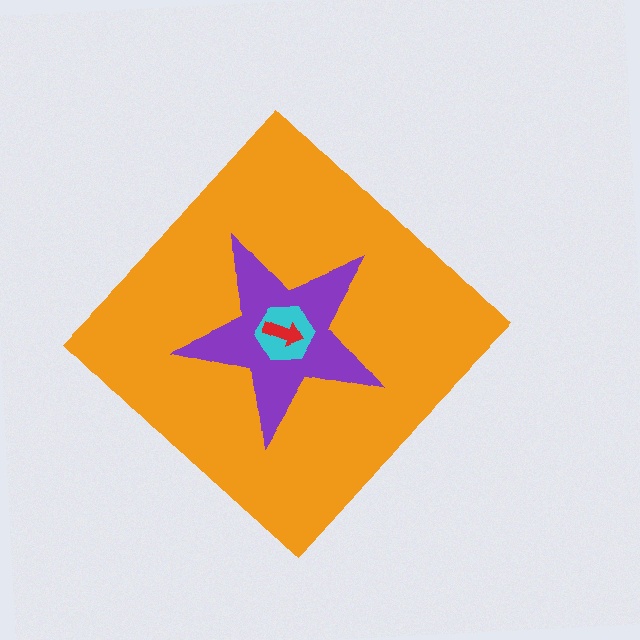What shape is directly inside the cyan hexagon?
The red arrow.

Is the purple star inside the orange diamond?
Yes.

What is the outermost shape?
The orange diamond.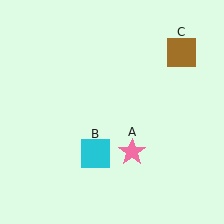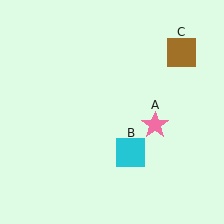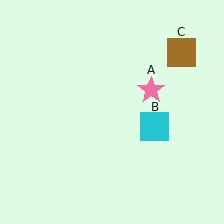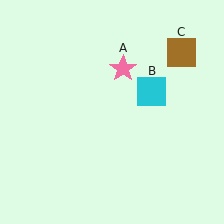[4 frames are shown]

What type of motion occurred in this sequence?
The pink star (object A), cyan square (object B) rotated counterclockwise around the center of the scene.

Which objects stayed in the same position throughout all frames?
Brown square (object C) remained stationary.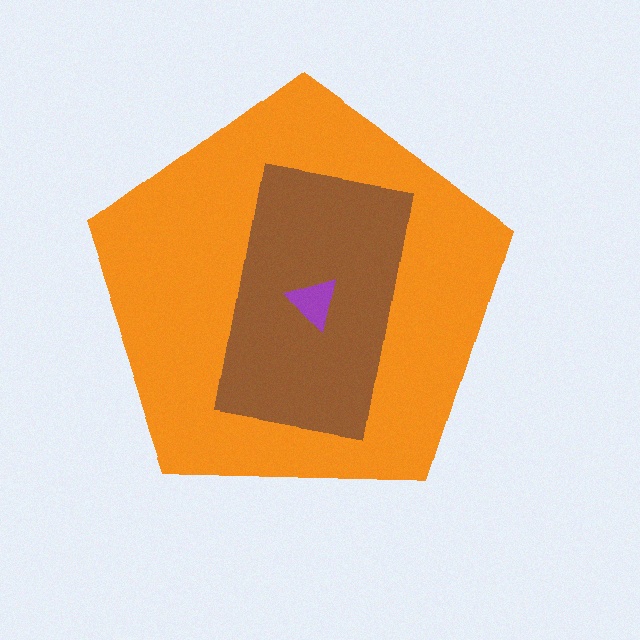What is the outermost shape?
The orange pentagon.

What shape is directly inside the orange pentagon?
The brown rectangle.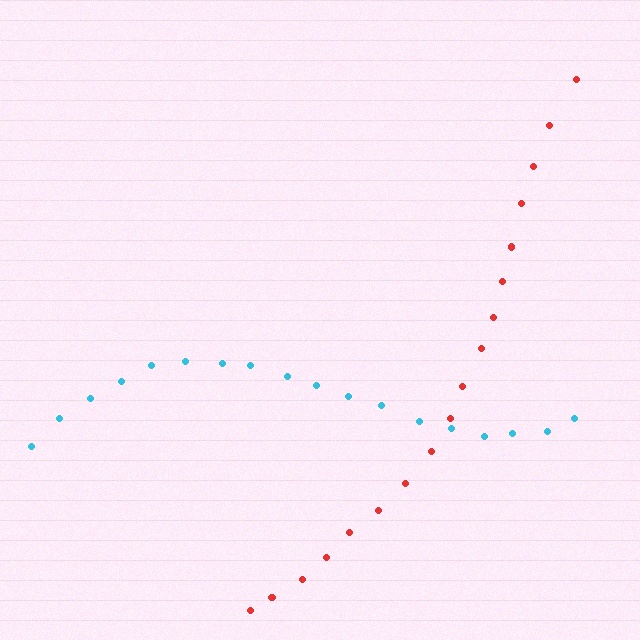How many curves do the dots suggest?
There are 2 distinct paths.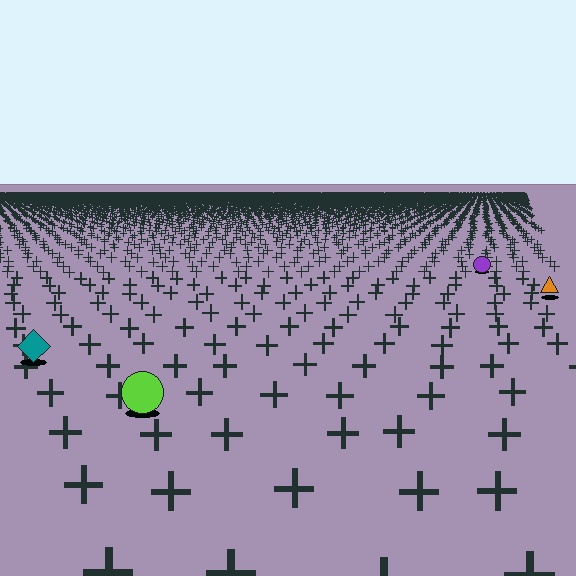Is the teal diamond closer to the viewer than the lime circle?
No. The lime circle is closer — you can tell from the texture gradient: the ground texture is coarser near it.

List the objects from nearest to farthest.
From nearest to farthest: the lime circle, the teal diamond, the orange triangle, the purple circle.